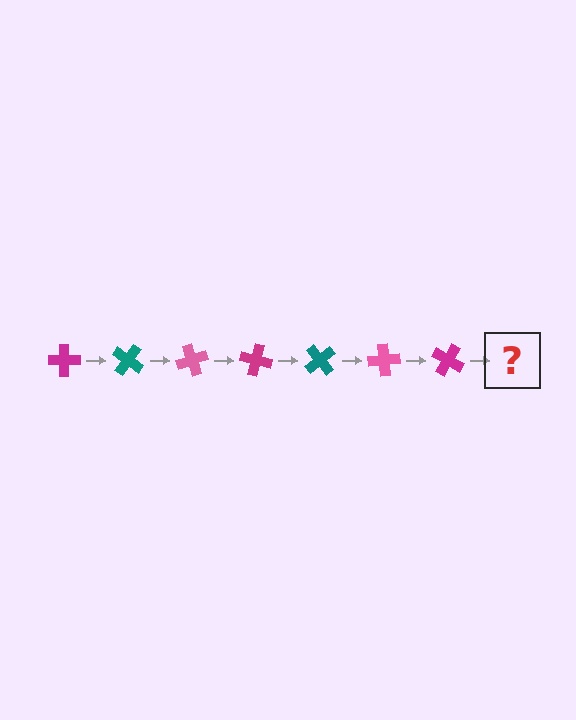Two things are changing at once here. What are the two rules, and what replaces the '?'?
The two rules are that it rotates 35 degrees each step and the color cycles through magenta, teal, and pink. The '?' should be a teal cross, rotated 245 degrees from the start.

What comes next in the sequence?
The next element should be a teal cross, rotated 245 degrees from the start.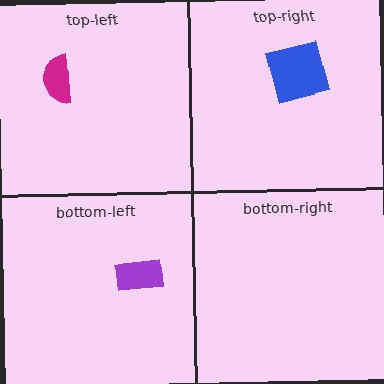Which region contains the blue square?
The top-right region.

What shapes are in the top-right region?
The blue square.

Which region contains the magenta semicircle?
The top-left region.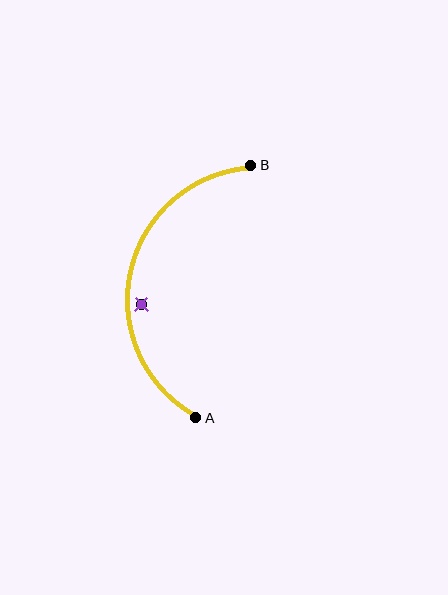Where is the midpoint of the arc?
The arc midpoint is the point on the curve farthest from the straight line joining A and B. It sits to the left of that line.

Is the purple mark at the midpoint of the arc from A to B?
No — the purple mark does not lie on the arc at all. It sits slightly inside the curve.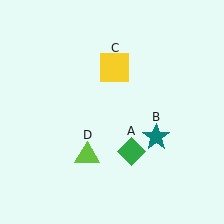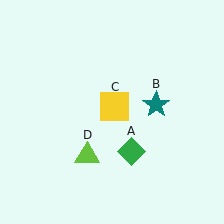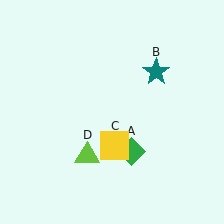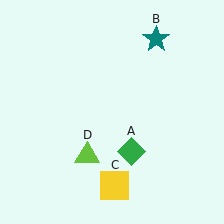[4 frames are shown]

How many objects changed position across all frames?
2 objects changed position: teal star (object B), yellow square (object C).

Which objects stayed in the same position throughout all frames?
Green diamond (object A) and lime triangle (object D) remained stationary.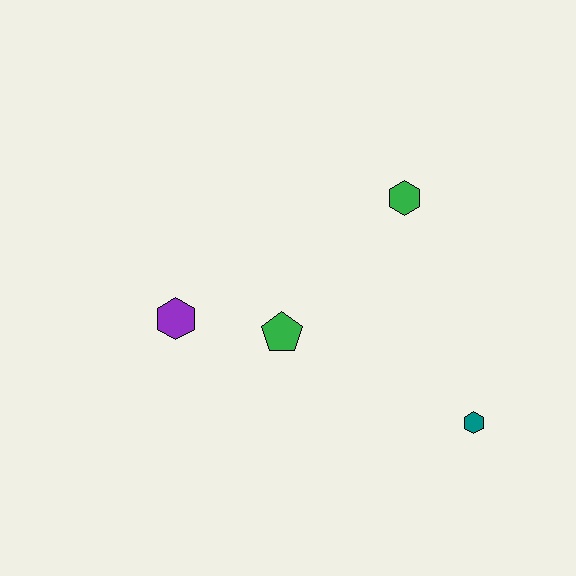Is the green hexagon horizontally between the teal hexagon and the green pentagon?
Yes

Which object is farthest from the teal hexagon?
The purple hexagon is farthest from the teal hexagon.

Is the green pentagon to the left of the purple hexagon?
No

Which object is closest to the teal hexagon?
The green pentagon is closest to the teal hexagon.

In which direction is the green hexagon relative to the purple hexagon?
The green hexagon is to the right of the purple hexagon.